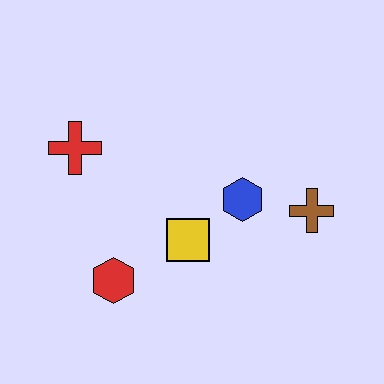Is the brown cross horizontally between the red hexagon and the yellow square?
No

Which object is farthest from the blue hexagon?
The red cross is farthest from the blue hexagon.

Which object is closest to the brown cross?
The blue hexagon is closest to the brown cross.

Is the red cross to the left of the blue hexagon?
Yes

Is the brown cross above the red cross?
No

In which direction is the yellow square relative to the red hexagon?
The yellow square is to the right of the red hexagon.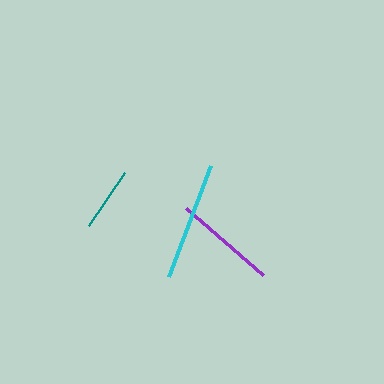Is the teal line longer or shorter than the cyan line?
The cyan line is longer than the teal line.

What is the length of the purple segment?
The purple segment is approximately 102 pixels long.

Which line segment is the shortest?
The teal line is the shortest at approximately 64 pixels.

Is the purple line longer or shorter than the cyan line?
The cyan line is longer than the purple line.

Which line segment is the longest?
The cyan line is the longest at approximately 119 pixels.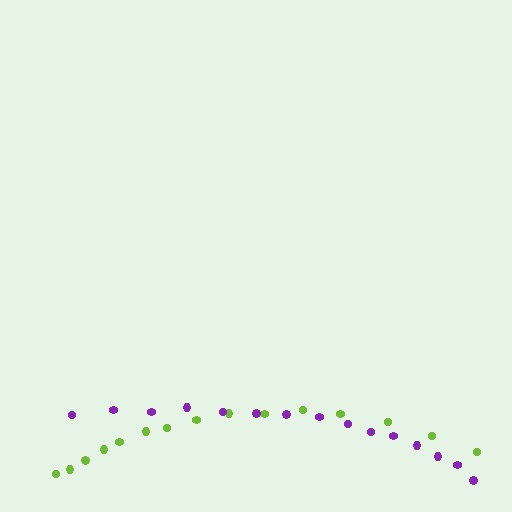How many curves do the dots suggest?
There are 2 distinct paths.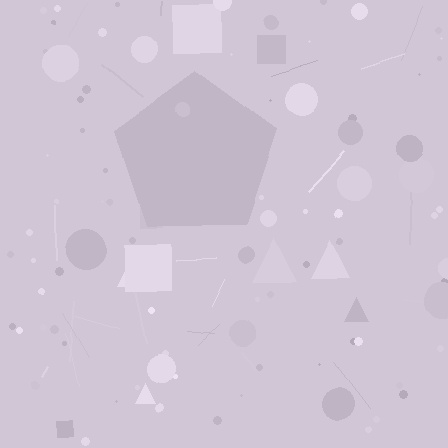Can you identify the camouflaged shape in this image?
The camouflaged shape is a pentagon.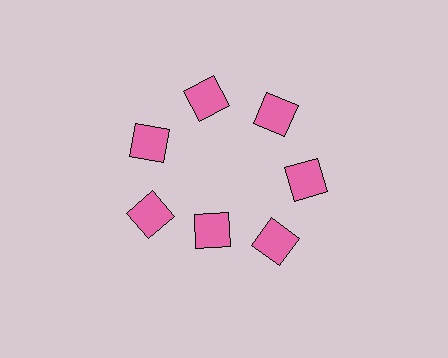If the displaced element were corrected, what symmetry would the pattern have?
It would have 7-fold rotational symmetry — the pattern would map onto itself every 51 degrees.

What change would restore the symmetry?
The symmetry would be restored by moving it outward, back onto the ring so that all 7 diamonds sit at equal angles and equal distance from the center.